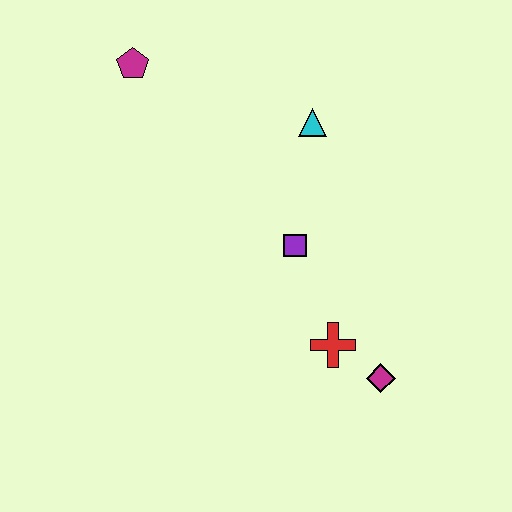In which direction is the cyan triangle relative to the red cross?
The cyan triangle is above the red cross.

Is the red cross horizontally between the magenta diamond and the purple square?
Yes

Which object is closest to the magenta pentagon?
The cyan triangle is closest to the magenta pentagon.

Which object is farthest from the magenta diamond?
The magenta pentagon is farthest from the magenta diamond.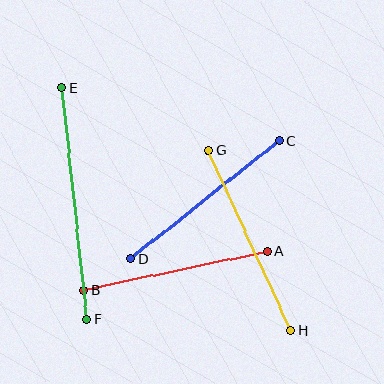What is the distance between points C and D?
The distance is approximately 189 pixels.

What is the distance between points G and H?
The distance is approximately 198 pixels.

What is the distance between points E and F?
The distance is approximately 232 pixels.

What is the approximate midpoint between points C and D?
The midpoint is at approximately (205, 200) pixels.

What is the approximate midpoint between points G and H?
The midpoint is at approximately (249, 241) pixels.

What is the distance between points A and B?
The distance is approximately 188 pixels.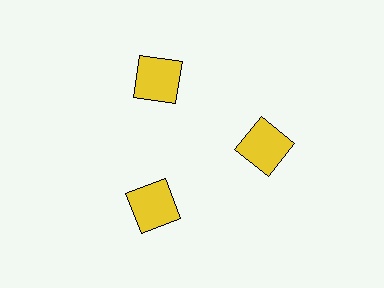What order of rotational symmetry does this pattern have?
This pattern has 3-fold rotational symmetry.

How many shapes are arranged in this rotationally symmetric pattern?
There are 3 shapes, arranged in 3 groups of 1.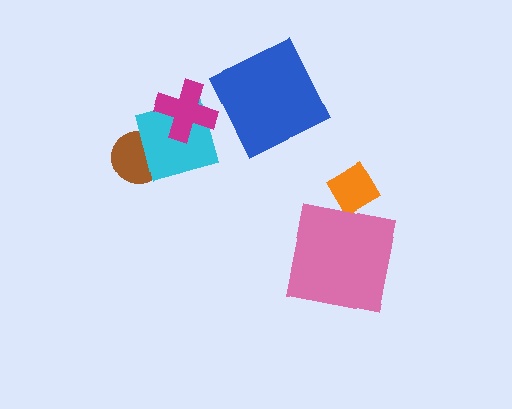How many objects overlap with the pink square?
0 objects overlap with the pink square.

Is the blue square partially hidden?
No, no other shape covers it.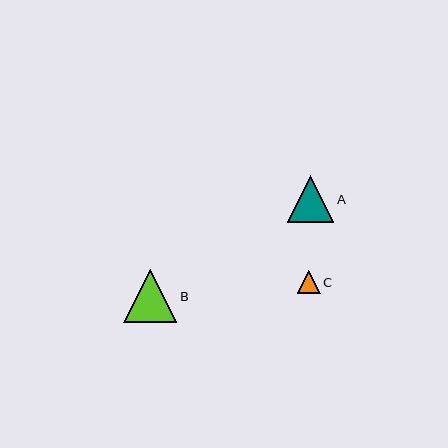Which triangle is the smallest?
Triangle C is the smallest with a size of approximately 23 pixels.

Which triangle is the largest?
Triangle B is the largest with a size of approximately 53 pixels.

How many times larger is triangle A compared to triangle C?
Triangle A is approximately 2.0 times the size of triangle C.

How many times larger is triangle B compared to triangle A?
Triangle B is approximately 1.1 times the size of triangle A.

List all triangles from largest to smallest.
From largest to smallest: B, A, C.